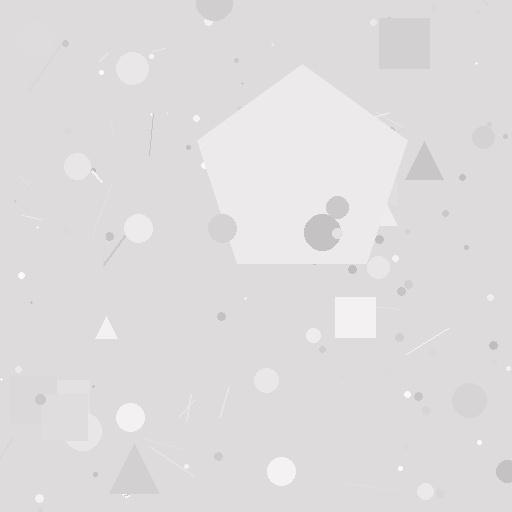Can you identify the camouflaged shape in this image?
The camouflaged shape is a pentagon.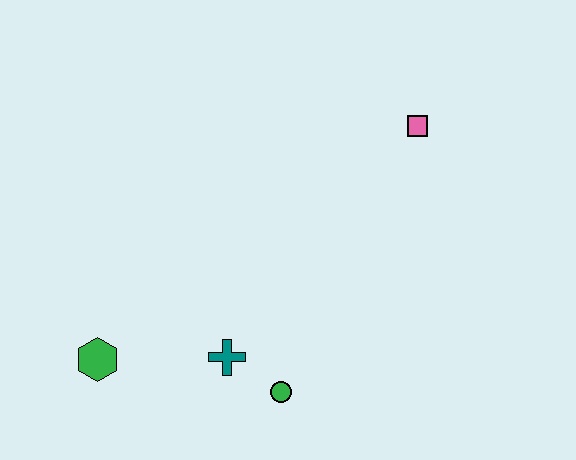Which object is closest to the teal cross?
The green circle is closest to the teal cross.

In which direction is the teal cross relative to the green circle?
The teal cross is to the left of the green circle.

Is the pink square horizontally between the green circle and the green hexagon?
No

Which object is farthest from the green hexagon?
The pink square is farthest from the green hexagon.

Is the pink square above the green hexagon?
Yes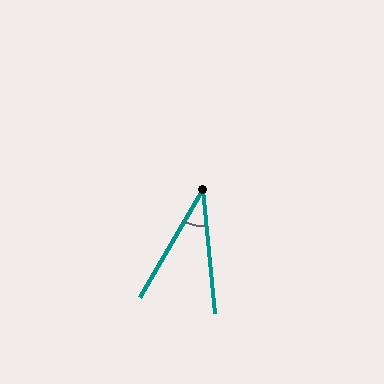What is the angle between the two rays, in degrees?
Approximately 36 degrees.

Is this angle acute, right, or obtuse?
It is acute.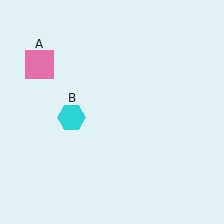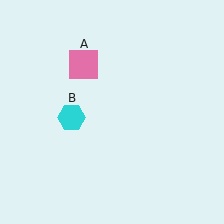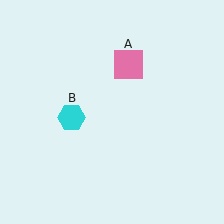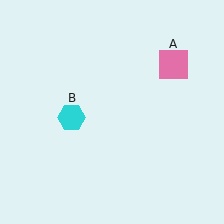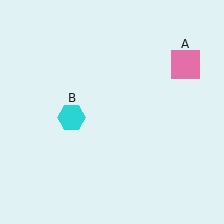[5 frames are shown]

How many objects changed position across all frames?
1 object changed position: pink square (object A).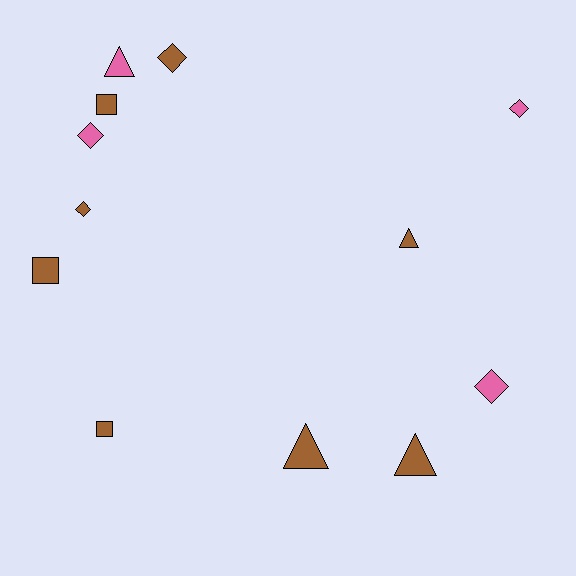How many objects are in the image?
There are 12 objects.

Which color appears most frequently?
Brown, with 8 objects.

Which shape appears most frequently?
Diamond, with 5 objects.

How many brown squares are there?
There are 3 brown squares.